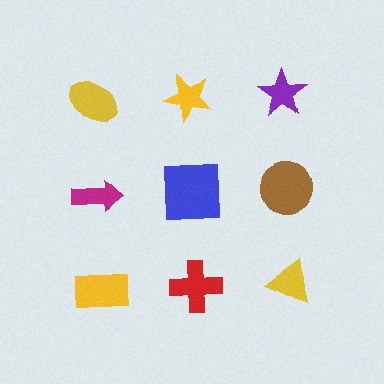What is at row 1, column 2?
A yellow star.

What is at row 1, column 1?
A yellow ellipse.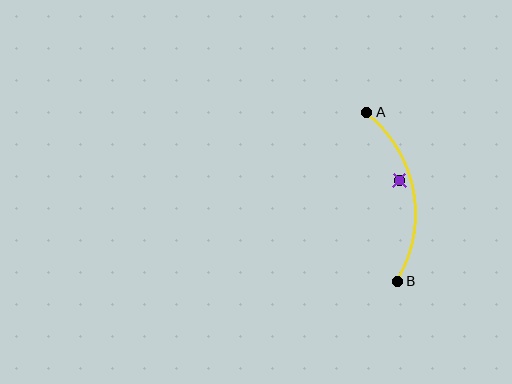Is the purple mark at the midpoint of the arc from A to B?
No — the purple mark does not lie on the arc at all. It sits slightly inside the curve.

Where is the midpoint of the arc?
The arc midpoint is the point on the curve farthest from the straight line joining A and B. It sits to the right of that line.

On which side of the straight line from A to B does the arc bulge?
The arc bulges to the right of the straight line connecting A and B.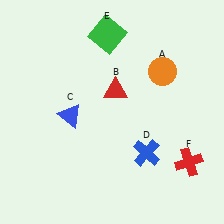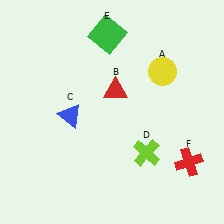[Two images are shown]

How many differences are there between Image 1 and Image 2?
There are 2 differences between the two images.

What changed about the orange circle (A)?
In Image 1, A is orange. In Image 2, it changed to yellow.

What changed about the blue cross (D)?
In Image 1, D is blue. In Image 2, it changed to lime.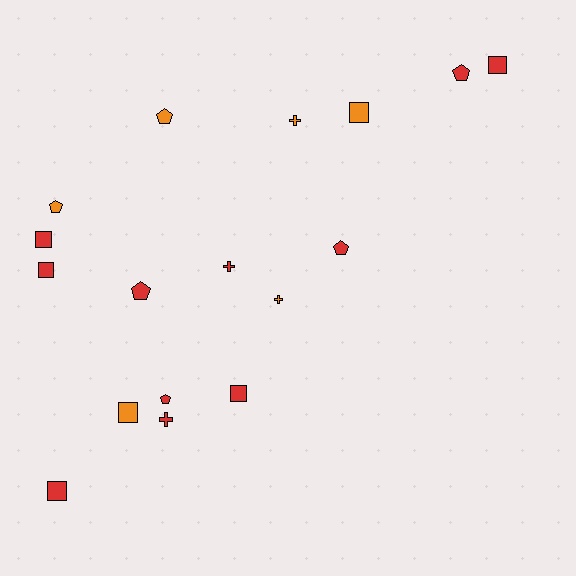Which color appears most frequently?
Red, with 11 objects.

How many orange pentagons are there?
There are 2 orange pentagons.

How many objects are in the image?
There are 17 objects.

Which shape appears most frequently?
Square, with 7 objects.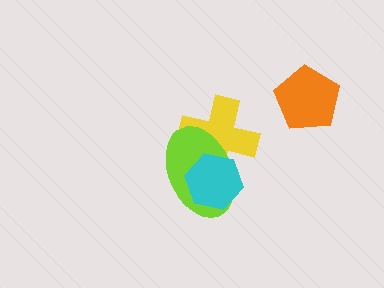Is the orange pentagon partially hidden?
No, no other shape covers it.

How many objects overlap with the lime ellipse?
2 objects overlap with the lime ellipse.